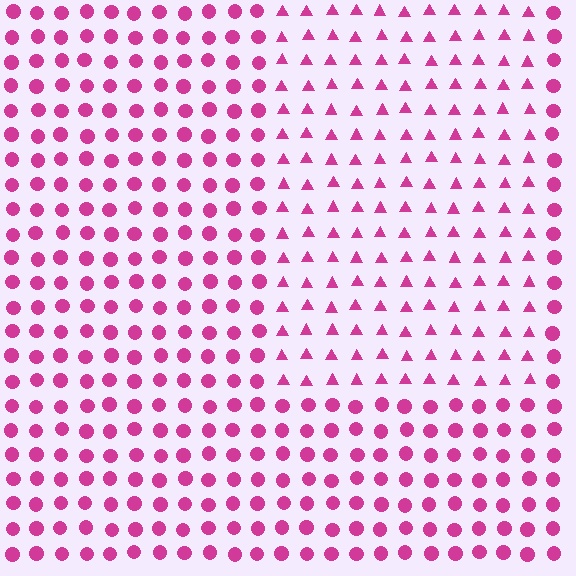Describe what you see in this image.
The image is filled with small magenta elements arranged in a uniform grid. A rectangle-shaped region contains triangles, while the surrounding area contains circles. The boundary is defined purely by the change in element shape.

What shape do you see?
I see a rectangle.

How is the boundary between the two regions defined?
The boundary is defined by a change in element shape: triangles inside vs. circles outside. All elements share the same color and spacing.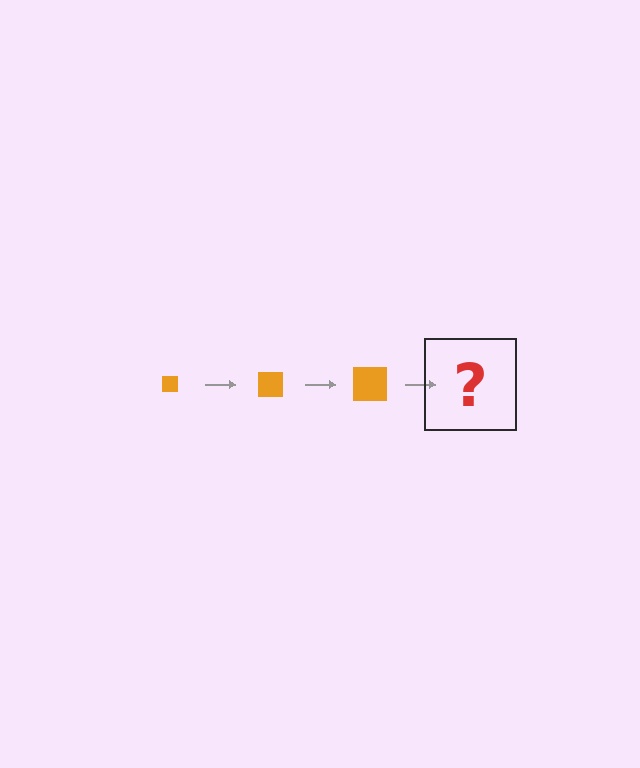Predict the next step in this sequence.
The next step is an orange square, larger than the previous one.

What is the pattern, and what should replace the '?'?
The pattern is that the square gets progressively larger each step. The '?' should be an orange square, larger than the previous one.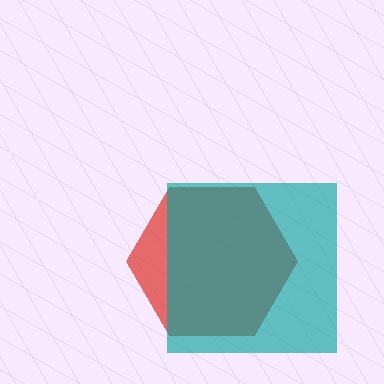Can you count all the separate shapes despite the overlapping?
Yes, there are 2 separate shapes.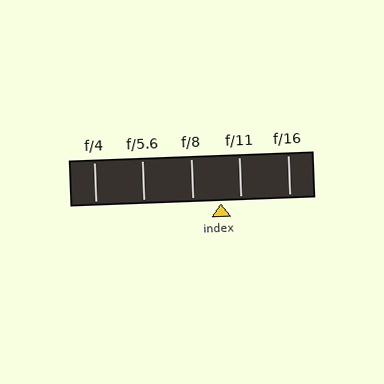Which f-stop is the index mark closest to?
The index mark is closest to f/11.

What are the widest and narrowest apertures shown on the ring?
The widest aperture shown is f/4 and the narrowest is f/16.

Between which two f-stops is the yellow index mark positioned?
The index mark is between f/8 and f/11.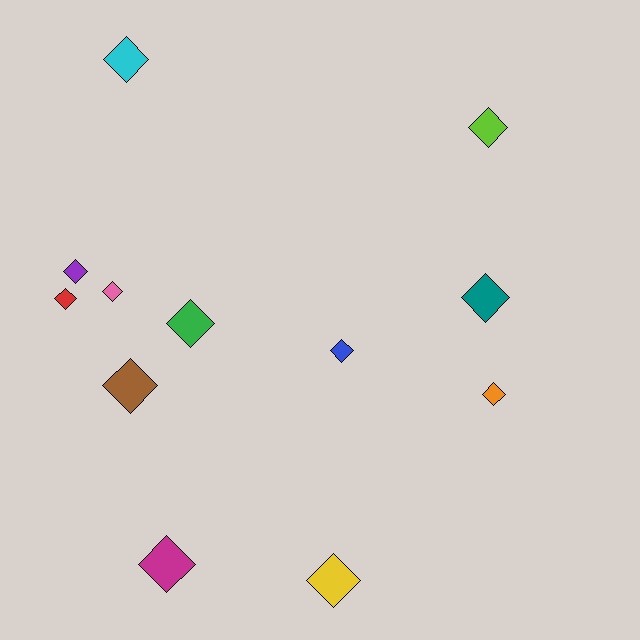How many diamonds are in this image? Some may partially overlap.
There are 12 diamonds.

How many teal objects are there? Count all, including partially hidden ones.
There is 1 teal object.